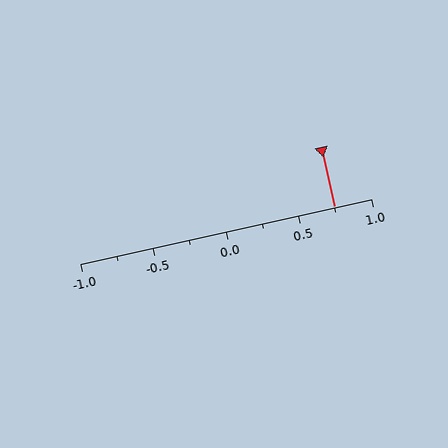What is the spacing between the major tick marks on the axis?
The major ticks are spaced 0.5 apart.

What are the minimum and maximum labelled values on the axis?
The axis runs from -1.0 to 1.0.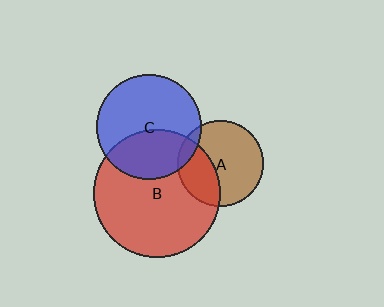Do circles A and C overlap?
Yes.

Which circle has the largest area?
Circle B (red).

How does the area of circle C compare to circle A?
Approximately 1.5 times.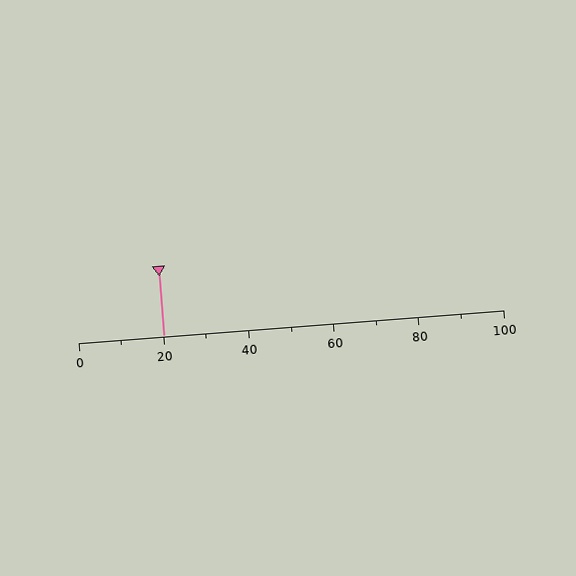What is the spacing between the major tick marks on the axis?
The major ticks are spaced 20 apart.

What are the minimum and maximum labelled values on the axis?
The axis runs from 0 to 100.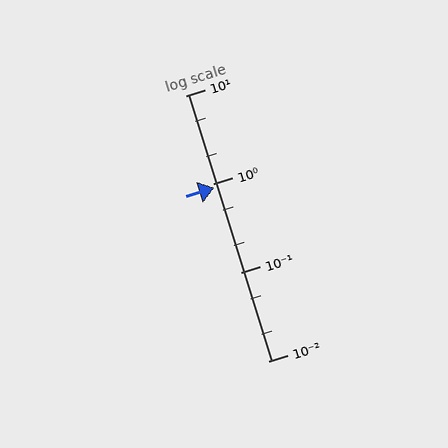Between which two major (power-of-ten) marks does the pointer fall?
The pointer is between 0.1 and 1.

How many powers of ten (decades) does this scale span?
The scale spans 3 decades, from 0.01 to 10.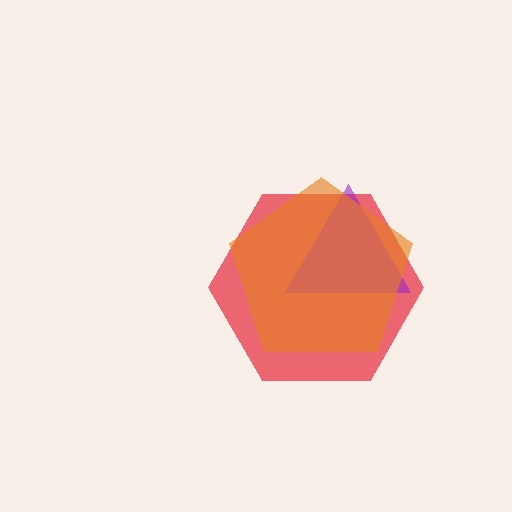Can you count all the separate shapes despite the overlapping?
Yes, there are 3 separate shapes.